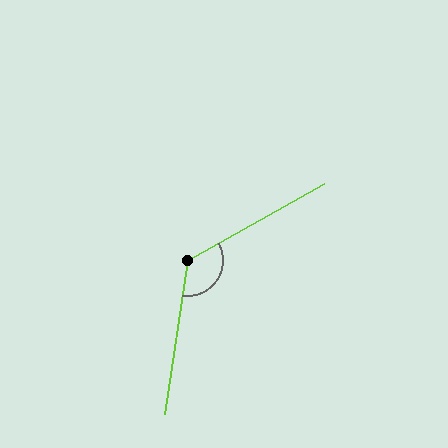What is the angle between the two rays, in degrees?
Approximately 128 degrees.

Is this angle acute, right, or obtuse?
It is obtuse.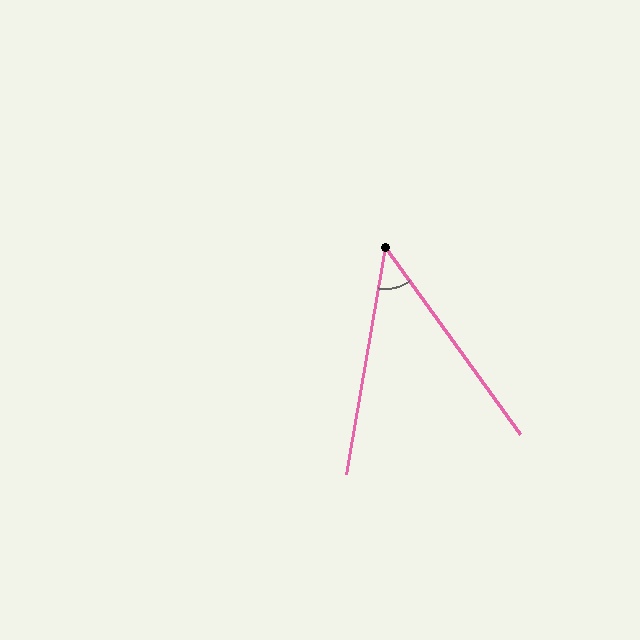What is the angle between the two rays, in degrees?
Approximately 46 degrees.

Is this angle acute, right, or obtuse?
It is acute.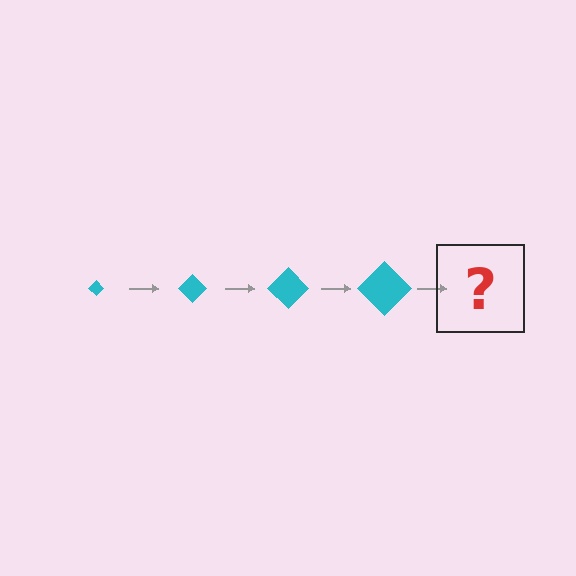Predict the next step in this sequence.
The next step is a cyan diamond, larger than the previous one.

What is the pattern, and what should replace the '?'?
The pattern is that the diamond gets progressively larger each step. The '?' should be a cyan diamond, larger than the previous one.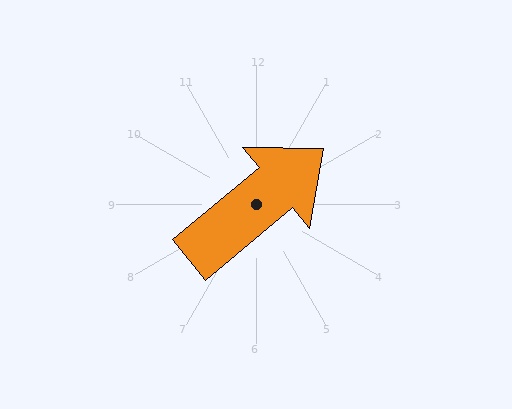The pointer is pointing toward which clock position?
Roughly 2 o'clock.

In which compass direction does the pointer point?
Northeast.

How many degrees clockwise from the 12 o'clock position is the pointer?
Approximately 50 degrees.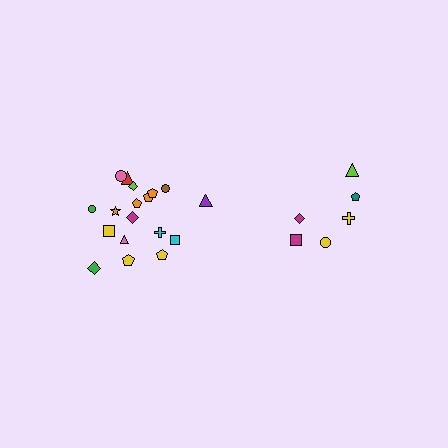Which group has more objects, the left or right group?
The left group.